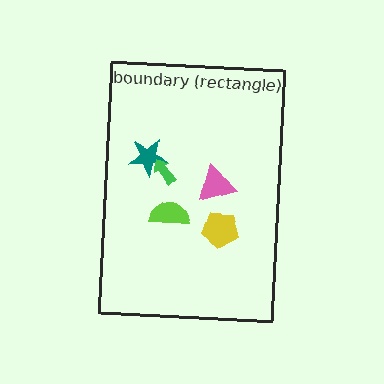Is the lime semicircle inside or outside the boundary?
Inside.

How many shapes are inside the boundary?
5 inside, 0 outside.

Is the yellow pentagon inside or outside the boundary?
Inside.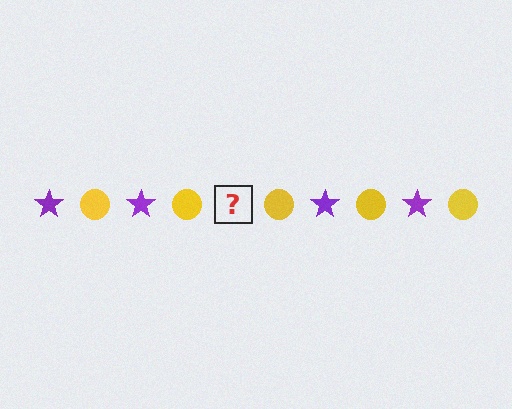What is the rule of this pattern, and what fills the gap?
The rule is that the pattern alternates between purple star and yellow circle. The gap should be filled with a purple star.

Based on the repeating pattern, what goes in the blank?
The blank should be a purple star.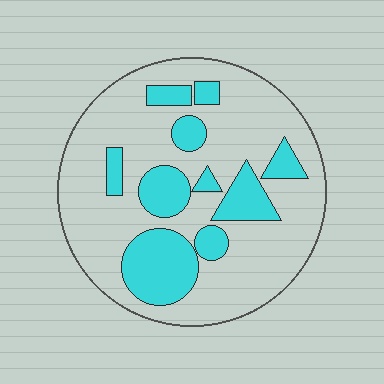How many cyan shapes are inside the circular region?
10.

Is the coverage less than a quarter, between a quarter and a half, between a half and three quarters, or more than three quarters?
Between a quarter and a half.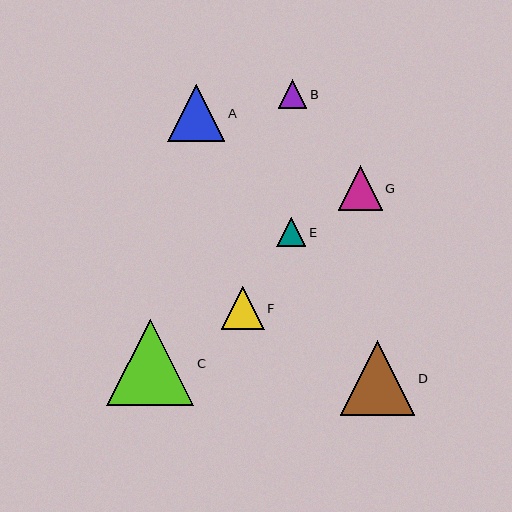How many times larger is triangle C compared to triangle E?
Triangle C is approximately 3.0 times the size of triangle E.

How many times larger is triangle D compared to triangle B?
Triangle D is approximately 2.6 times the size of triangle B.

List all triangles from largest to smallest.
From largest to smallest: C, D, A, G, F, E, B.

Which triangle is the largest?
Triangle C is the largest with a size of approximately 87 pixels.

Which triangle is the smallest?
Triangle B is the smallest with a size of approximately 28 pixels.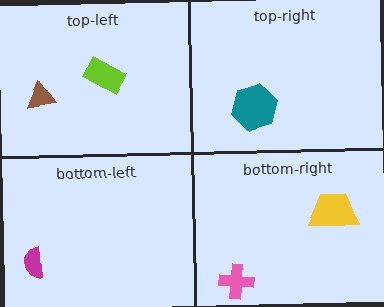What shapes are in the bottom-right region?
The pink cross, the yellow trapezoid.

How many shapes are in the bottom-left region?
1.